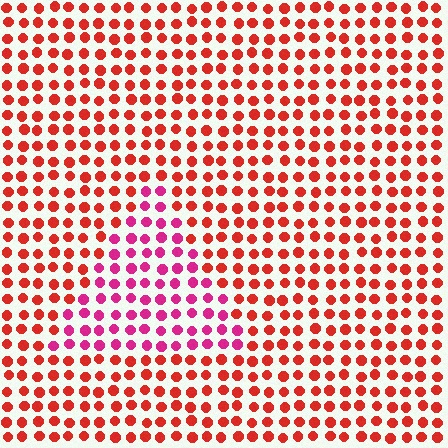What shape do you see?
I see a triangle.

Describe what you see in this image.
The image is filled with small red elements in a uniform arrangement. A triangle-shaped region is visible where the elements are tinted to a slightly different hue, forming a subtle color boundary.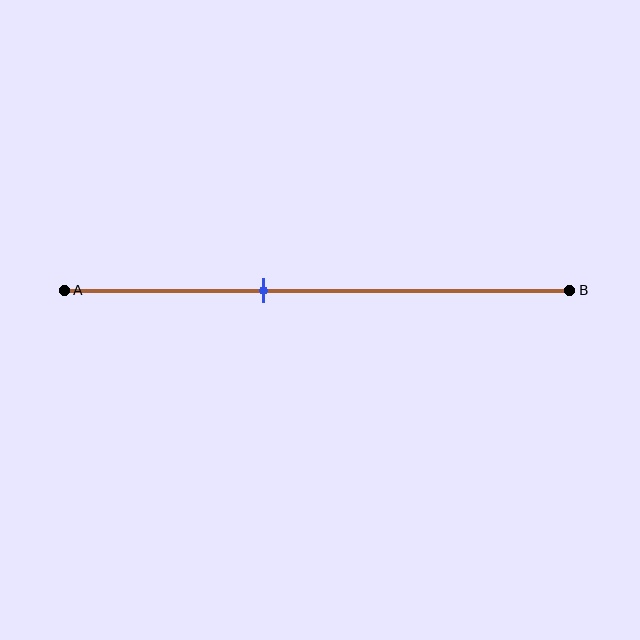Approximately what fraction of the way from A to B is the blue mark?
The blue mark is approximately 40% of the way from A to B.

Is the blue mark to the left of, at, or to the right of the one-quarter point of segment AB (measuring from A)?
The blue mark is to the right of the one-quarter point of segment AB.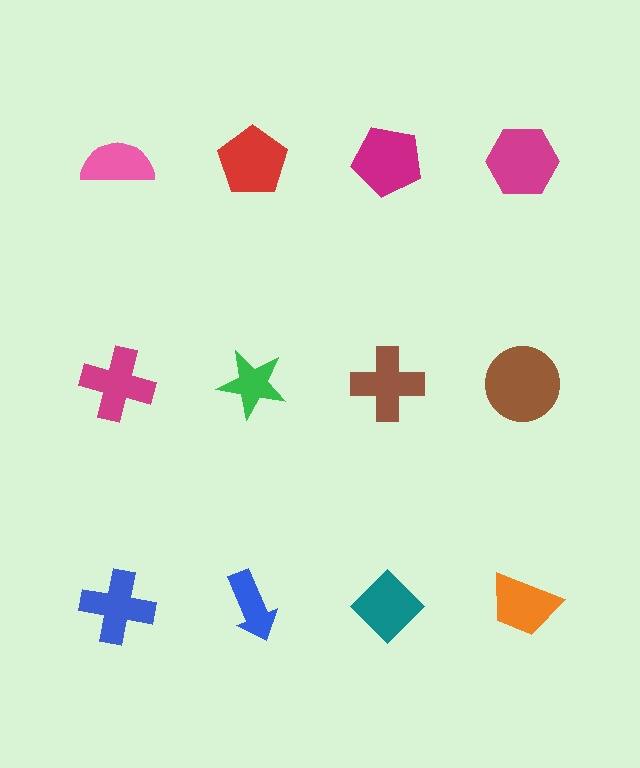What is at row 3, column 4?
An orange trapezoid.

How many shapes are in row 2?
4 shapes.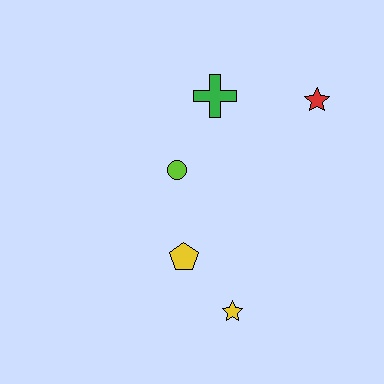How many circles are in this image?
There is 1 circle.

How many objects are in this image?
There are 5 objects.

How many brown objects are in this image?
There are no brown objects.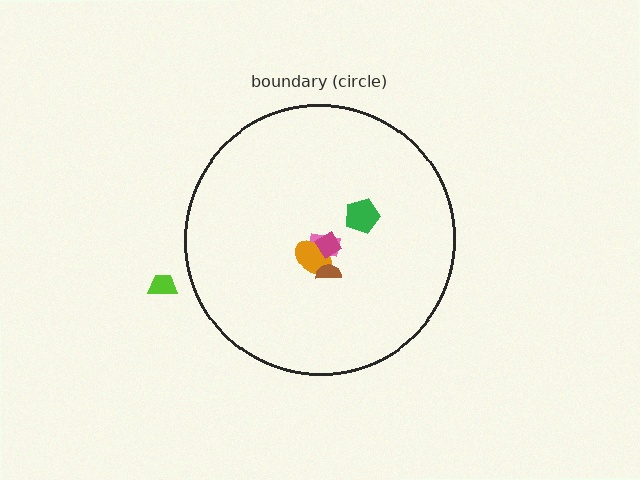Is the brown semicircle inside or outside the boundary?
Inside.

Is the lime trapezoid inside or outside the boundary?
Outside.